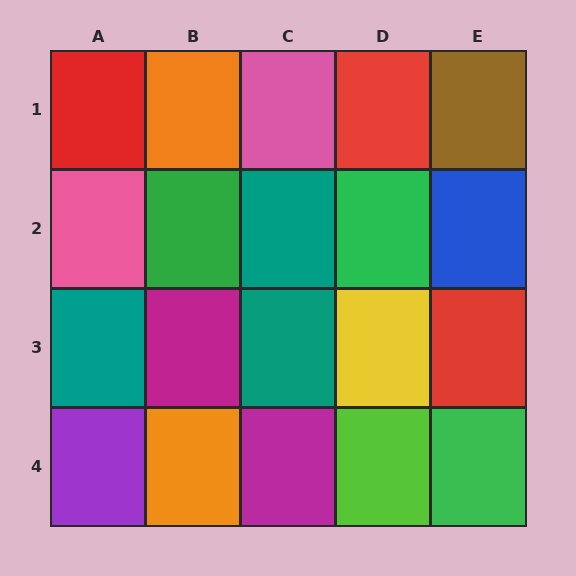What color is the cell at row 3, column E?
Red.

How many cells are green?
3 cells are green.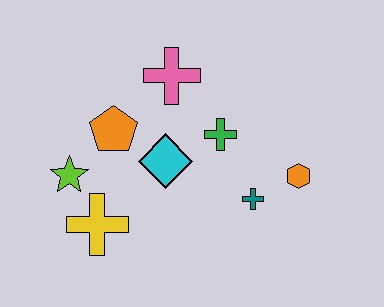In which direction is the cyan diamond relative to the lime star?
The cyan diamond is to the right of the lime star.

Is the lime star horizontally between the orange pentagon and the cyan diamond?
No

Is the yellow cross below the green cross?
Yes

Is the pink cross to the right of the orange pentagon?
Yes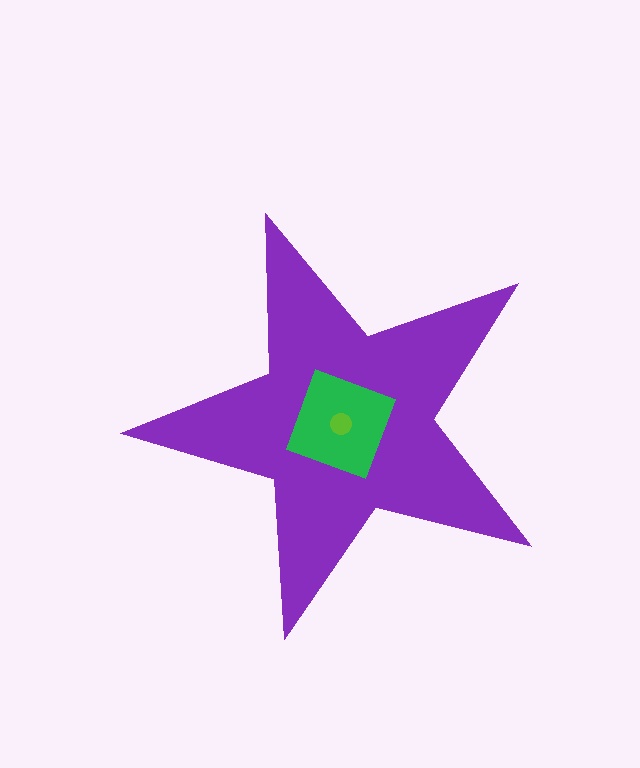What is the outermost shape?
The purple star.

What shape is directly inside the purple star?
The green square.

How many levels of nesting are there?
3.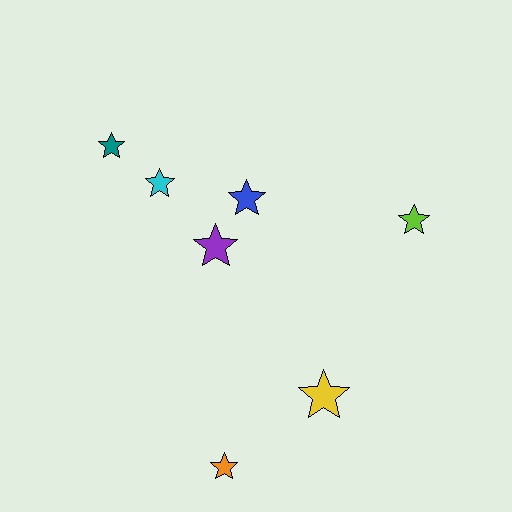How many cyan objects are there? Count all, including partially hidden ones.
There is 1 cyan object.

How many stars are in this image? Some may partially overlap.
There are 7 stars.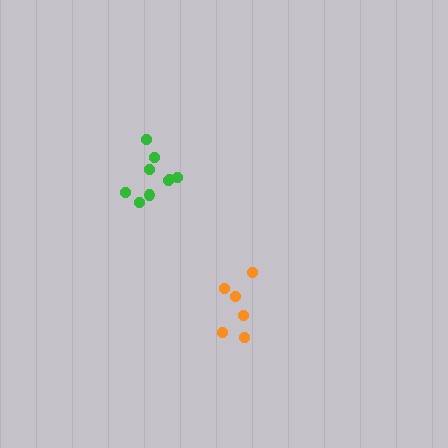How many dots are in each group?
Group 1: 6 dots, Group 2: 9 dots (15 total).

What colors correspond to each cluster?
The clusters are colored: orange, green.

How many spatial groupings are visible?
There are 2 spatial groupings.